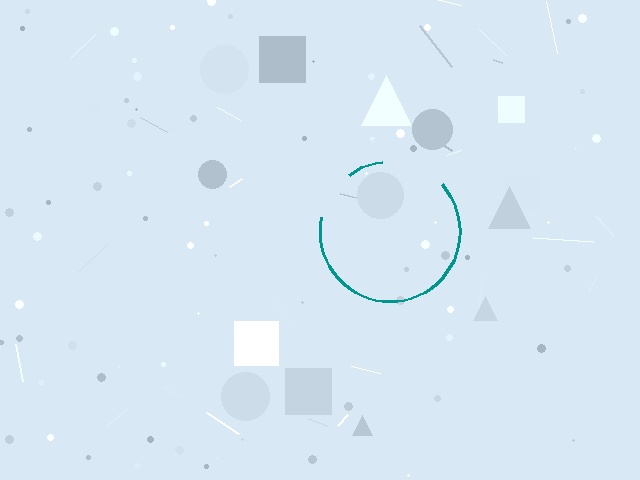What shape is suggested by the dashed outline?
The dashed outline suggests a circle.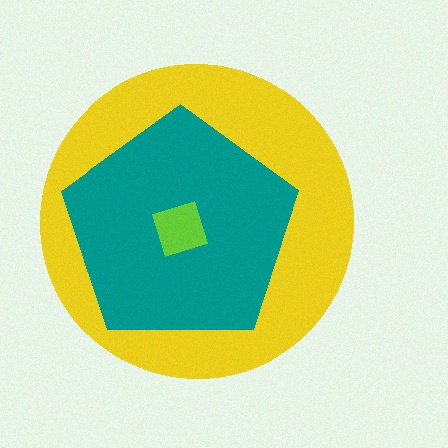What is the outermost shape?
The yellow circle.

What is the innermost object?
The lime diamond.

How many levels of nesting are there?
3.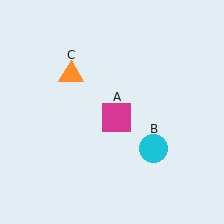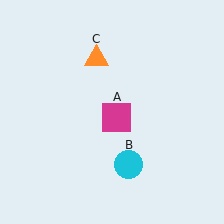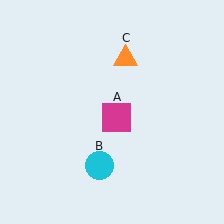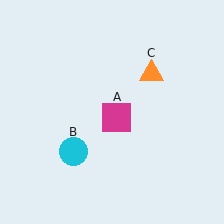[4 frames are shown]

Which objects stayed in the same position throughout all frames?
Magenta square (object A) remained stationary.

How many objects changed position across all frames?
2 objects changed position: cyan circle (object B), orange triangle (object C).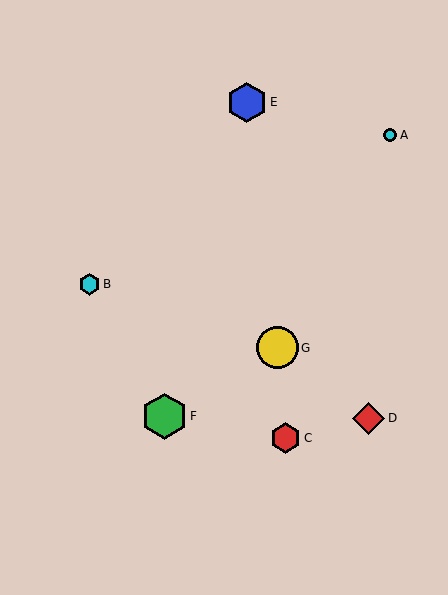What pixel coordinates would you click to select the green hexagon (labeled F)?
Click at (164, 416) to select the green hexagon F.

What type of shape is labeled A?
Shape A is a cyan circle.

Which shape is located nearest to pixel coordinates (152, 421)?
The green hexagon (labeled F) at (164, 416) is nearest to that location.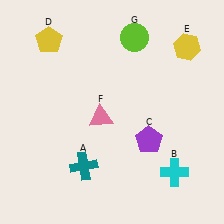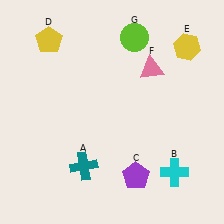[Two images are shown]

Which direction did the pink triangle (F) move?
The pink triangle (F) moved right.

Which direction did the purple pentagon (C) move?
The purple pentagon (C) moved down.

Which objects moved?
The objects that moved are: the purple pentagon (C), the pink triangle (F).